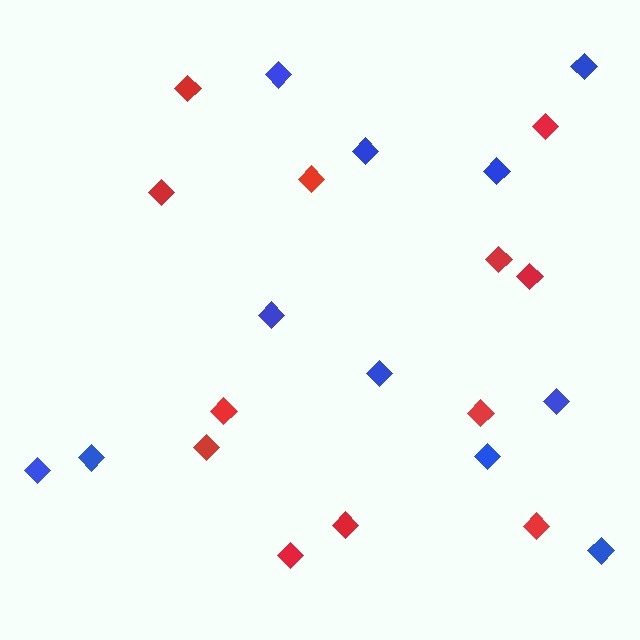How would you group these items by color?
There are 2 groups: one group of red diamonds (12) and one group of blue diamonds (11).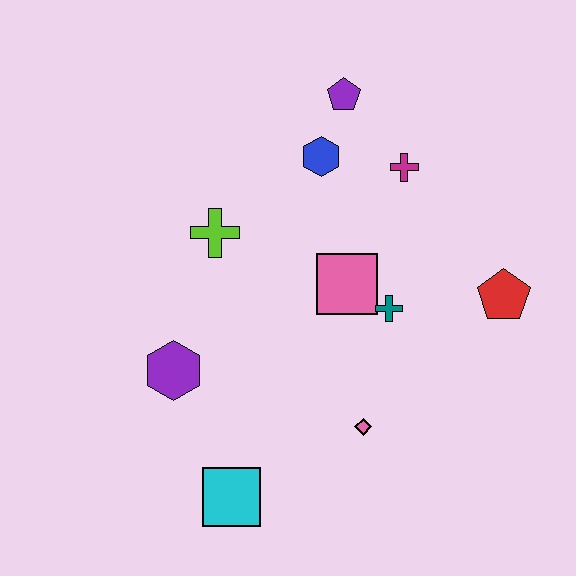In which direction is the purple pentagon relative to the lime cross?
The purple pentagon is above the lime cross.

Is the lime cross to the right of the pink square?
No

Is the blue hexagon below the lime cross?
No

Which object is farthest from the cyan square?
The purple pentagon is farthest from the cyan square.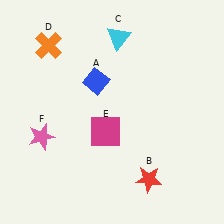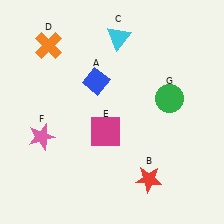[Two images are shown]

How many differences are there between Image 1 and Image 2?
There is 1 difference between the two images.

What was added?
A green circle (G) was added in Image 2.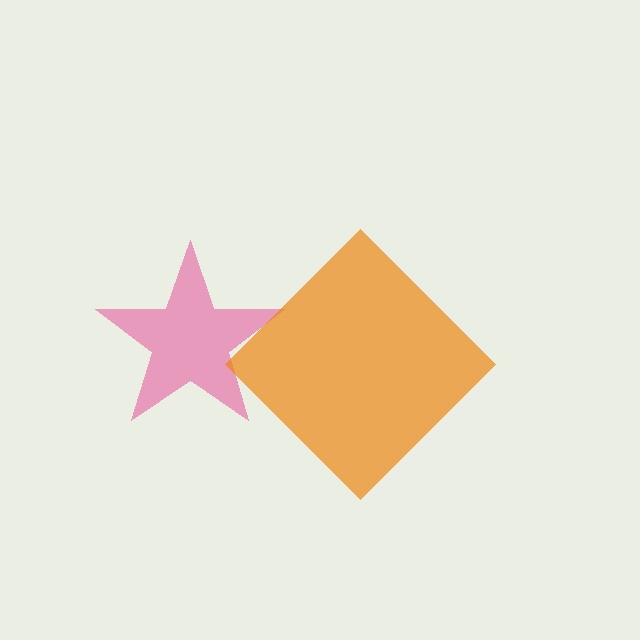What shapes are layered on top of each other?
The layered shapes are: a pink star, an orange diamond.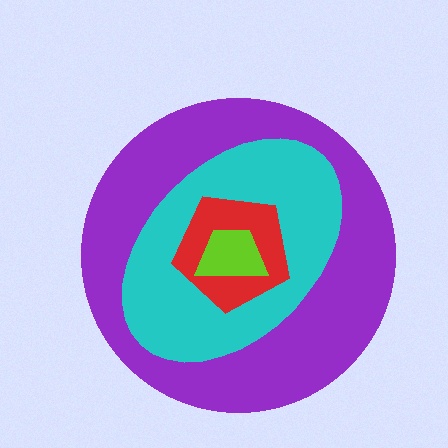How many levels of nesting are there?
4.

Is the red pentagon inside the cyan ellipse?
Yes.